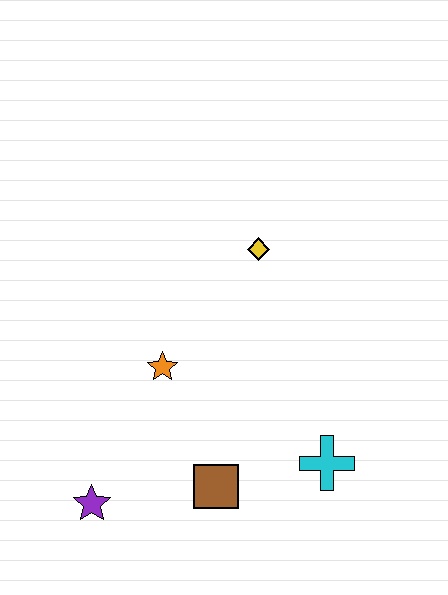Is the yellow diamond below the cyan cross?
No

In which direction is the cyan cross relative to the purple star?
The cyan cross is to the right of the purple star.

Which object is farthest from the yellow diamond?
The purple star is farthest from the yellow diamond.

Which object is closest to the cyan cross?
The brown square is closest to the cyan cross.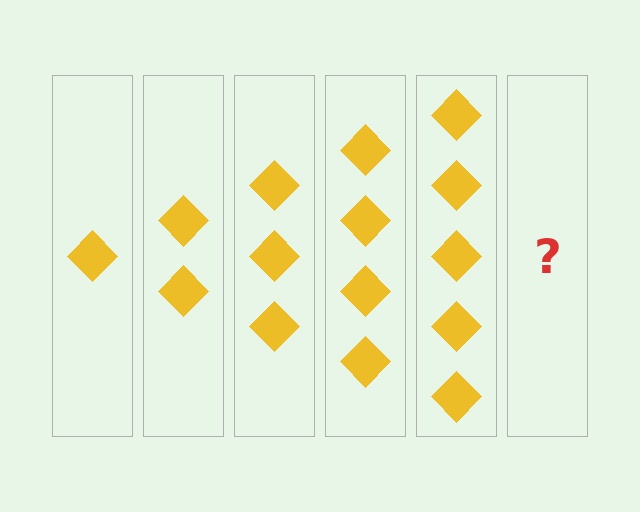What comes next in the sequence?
The next element should be 6 diamonds.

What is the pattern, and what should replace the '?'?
The pattern is that each step adds one more diamond. The '?' should be 6 diamonds.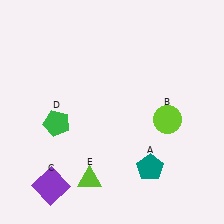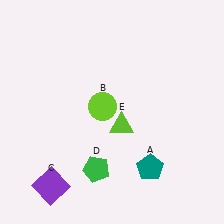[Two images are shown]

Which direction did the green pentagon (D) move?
The green pentagon (D) moved down.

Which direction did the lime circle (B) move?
The lime circle (B) moved left.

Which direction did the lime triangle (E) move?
The lime triangle (E) moved up.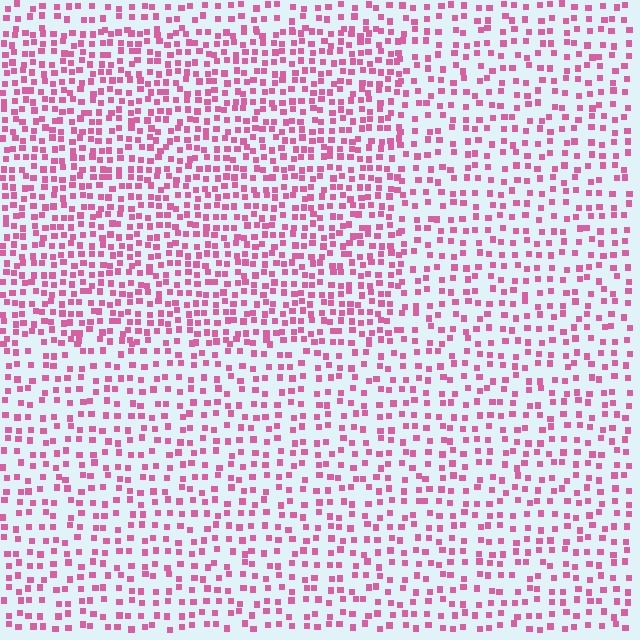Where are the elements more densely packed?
The elements are more densely packed inside the rectangle boundary.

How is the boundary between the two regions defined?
The boundary is defined by a change in element density (approximately 1.7x ratio). All elements are the same color, size, and shape.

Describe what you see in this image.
The image contains small pink elements arranged at two different densities. A rectangle-shaped region is visible where the elements are more densely packed than the surrounding area.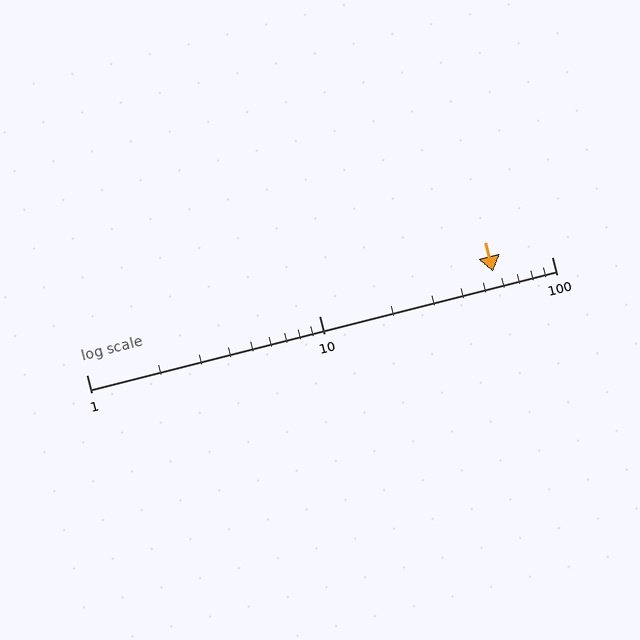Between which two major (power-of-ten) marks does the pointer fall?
The pointer is between 10 and 100.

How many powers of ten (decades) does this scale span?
The scale spans 2 decades, from 1 to 100.